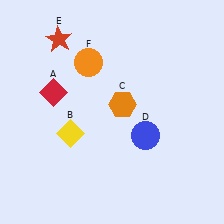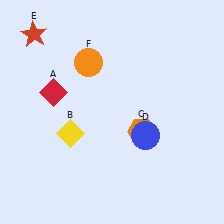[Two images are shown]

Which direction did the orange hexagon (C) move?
The orange hexagon (C) moved down.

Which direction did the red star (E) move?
The red star (E) moved left.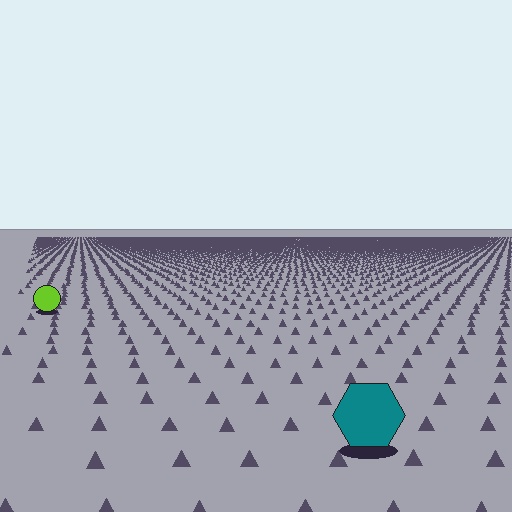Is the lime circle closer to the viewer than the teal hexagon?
No. The teal hexagon is closer — you can tell from the texture gradient: the ground texture is coarser near it.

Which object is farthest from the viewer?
The lime circle is farthest from the viewer. It appears smaller and the ground texture around it is denser.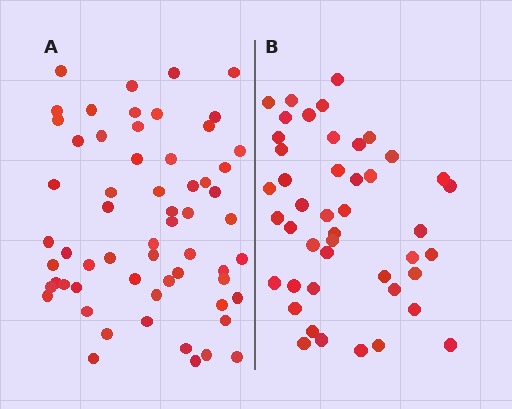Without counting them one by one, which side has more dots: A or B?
Region A (the left region) has more dots.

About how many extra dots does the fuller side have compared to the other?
Region A has approximately 15 more dots than region B.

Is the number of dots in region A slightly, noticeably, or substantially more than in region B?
Region A has noticeably more, but not dramatically so. The ratio is roughly 1.3 to 1.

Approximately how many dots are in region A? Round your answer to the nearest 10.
About 60 dots.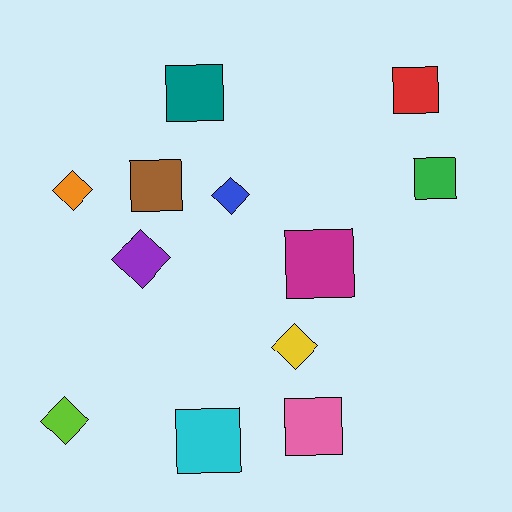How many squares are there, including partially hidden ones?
There are 7 squares.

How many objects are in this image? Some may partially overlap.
There are 12 objects.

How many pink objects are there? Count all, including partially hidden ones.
There is 1 pink object.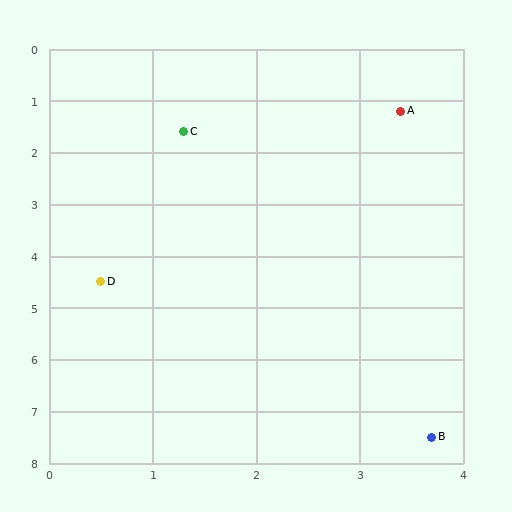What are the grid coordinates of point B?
Point B is at approximately (3.7, 7.5).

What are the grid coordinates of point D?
Point D is at approximately (0.5, 4.5).